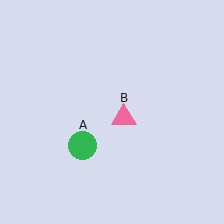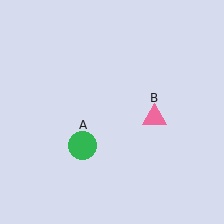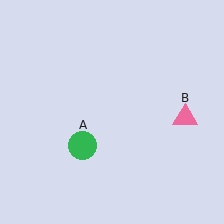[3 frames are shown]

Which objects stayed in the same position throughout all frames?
Green circle (object A) remained stationary.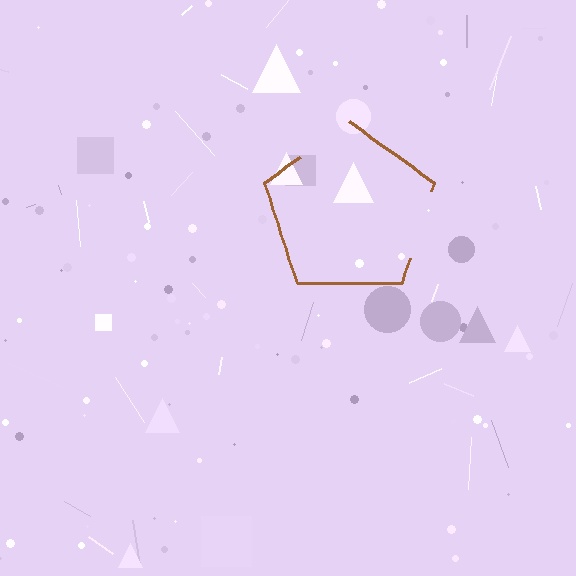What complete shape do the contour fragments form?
The contour fragments form a pentagon.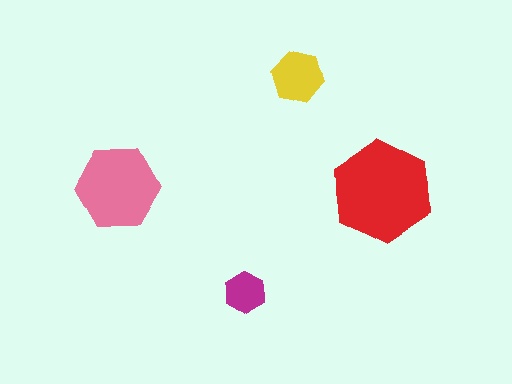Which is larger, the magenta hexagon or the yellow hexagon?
The yellow one.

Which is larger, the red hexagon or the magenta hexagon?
The red one.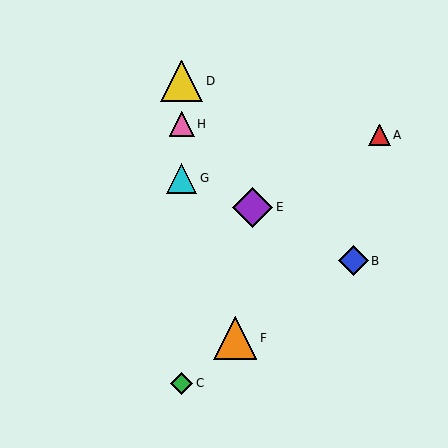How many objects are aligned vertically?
4 objects (C, D, G, H) are aligned vertically.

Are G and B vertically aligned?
No, G is at x≈182 and B is at x≈353.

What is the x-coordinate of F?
Object F is at x≈235.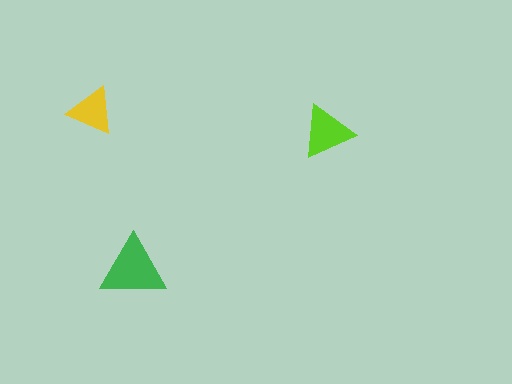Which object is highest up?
The yellow triangle is topmost.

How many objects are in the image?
There are 3 objects in the image.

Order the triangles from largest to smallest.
the green one, the lime one, the yellow one.